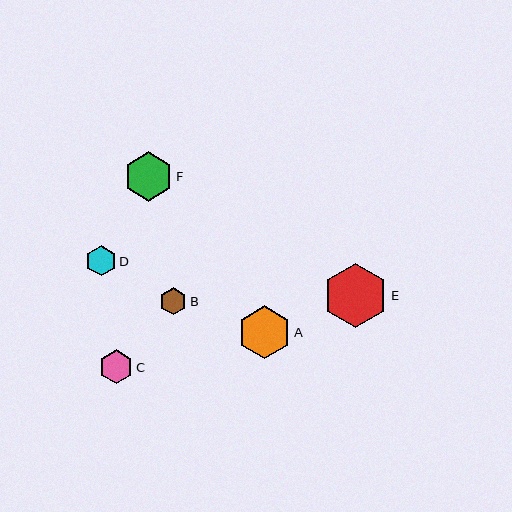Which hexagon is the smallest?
Hexagon B is the smallest with a size of approximately 27 pixels.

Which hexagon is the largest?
Hexagon E is the largest with a size of approximately 64 pixels.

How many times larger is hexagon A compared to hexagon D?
Hexagon A is approximately 1.7 times the size of hexagon D.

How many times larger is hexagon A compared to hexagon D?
Hexagon A is approximately 1.7 times the size of hexagon D.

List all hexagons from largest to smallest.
From largest to smallest: E, A, F, C, D, B.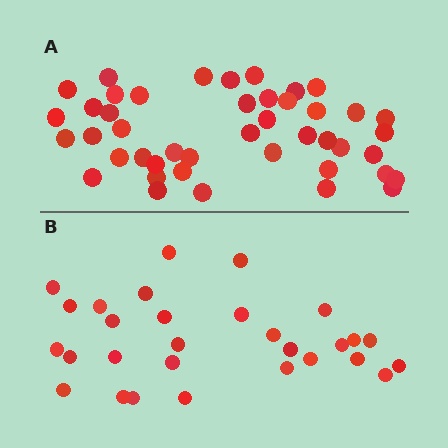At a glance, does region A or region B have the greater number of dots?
Region A (the top region) has more dots.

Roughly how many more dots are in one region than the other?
Region A has approximately 15 more dots than region B.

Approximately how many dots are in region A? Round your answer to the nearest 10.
About 40 dots. (The exact count is 44, which rounds to 40.)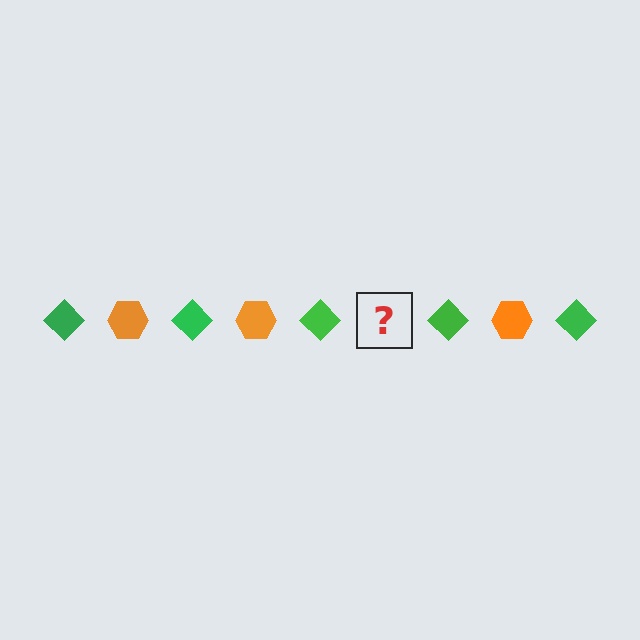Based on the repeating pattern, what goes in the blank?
The blank should be an orange hexagon.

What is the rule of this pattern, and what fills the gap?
The rule is that the pattern alternates between green diamond and orange hexagon. The gap should be filled with an orange hexagon.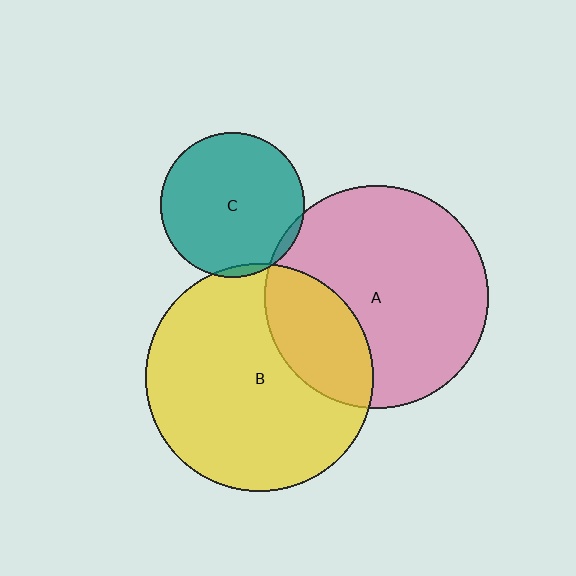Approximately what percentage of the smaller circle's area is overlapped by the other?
Approximately 5%.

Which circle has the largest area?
Circle B (yellow).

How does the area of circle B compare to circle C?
Approximately 2.5 times.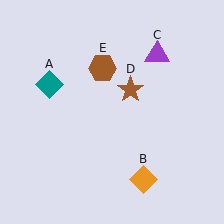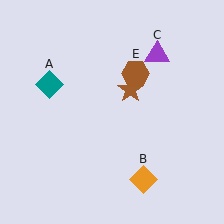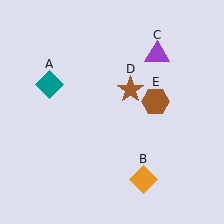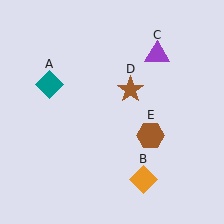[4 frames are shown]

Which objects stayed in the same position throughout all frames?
Teal diamond (object A) and orange diamond (object B) and purple triangle (object C) and brown star (object D) remained stationary.